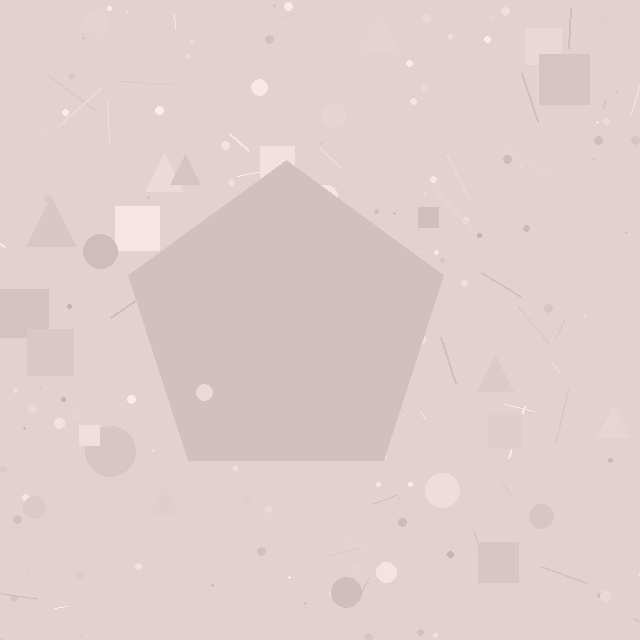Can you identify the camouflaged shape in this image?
The camouflaged shape is a pentagon.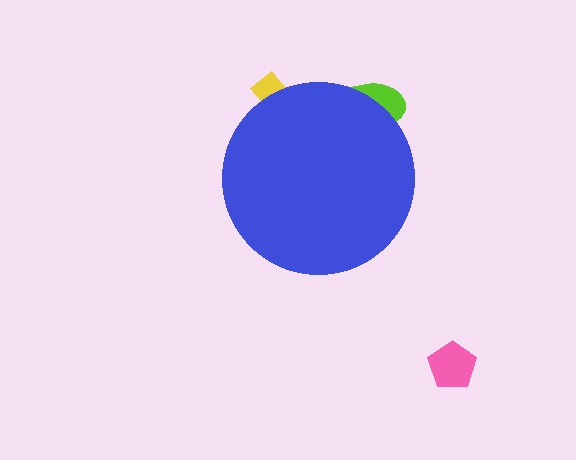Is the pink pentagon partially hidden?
No, the pink pentagon is fully visible.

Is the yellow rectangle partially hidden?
Yes, the yellow rectangle is partially hidden behind the blue circle.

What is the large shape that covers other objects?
A blue circle.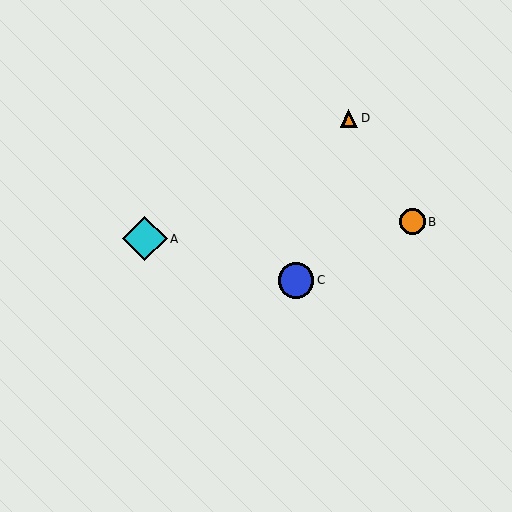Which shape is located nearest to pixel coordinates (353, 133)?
The orange triangle (labeled D) at (349, 118) is nearest to that location.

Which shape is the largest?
The cyan diamond (labeled A) is the largest.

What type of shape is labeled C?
Shape C is a blue circle.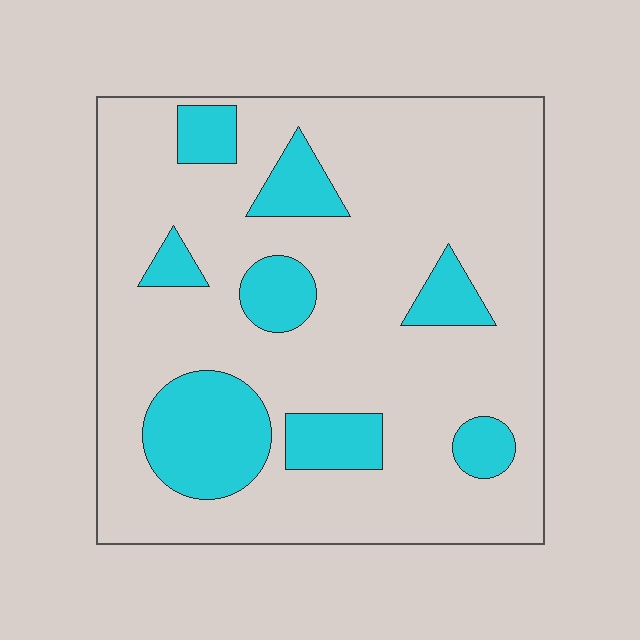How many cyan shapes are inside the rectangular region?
8.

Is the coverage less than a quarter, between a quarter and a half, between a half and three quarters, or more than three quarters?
Less than a quarter.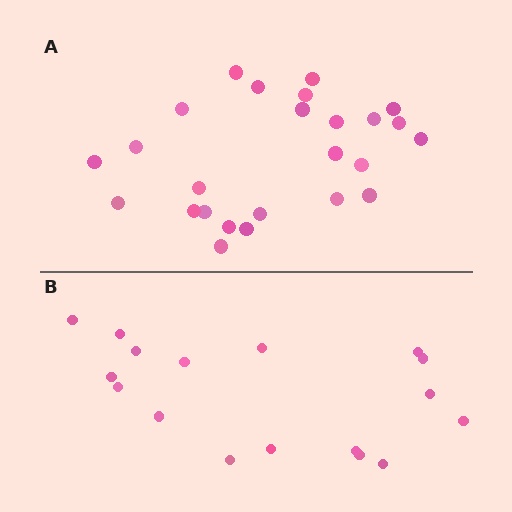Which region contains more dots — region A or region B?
Region A (the top region) has more dots.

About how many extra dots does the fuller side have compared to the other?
Region A has roughly 8 or so more dots than region B.